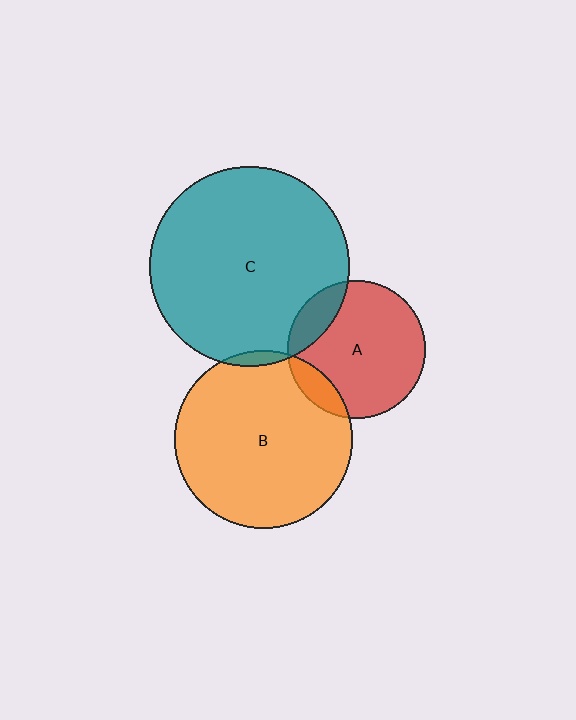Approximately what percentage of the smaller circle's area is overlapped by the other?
Approximately 10%.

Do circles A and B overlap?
Yes.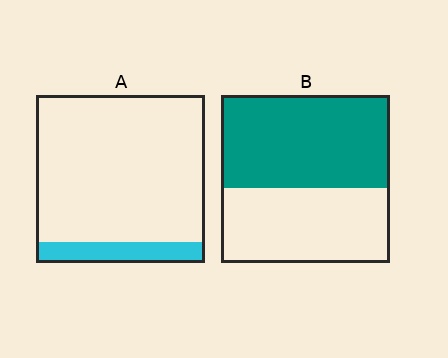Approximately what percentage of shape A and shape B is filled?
A is approximately 10% and B is approximately 55%.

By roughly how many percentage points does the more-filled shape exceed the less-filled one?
By roughly 45 percentage points (B over A).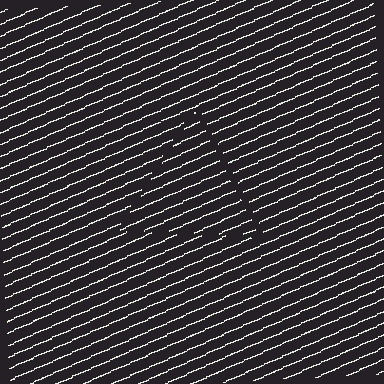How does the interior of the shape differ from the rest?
The interior of the shape contains the same grating, shifted by half a period — the contour is defined by the phase discontinuity where line-ends from the inner and outer gratings abut.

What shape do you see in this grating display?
An illusory triangle. The interior of the shape contains the same grating, shifted by half a period — the contour is defined by the phase discontinuity where line-ends from the inner and outer gratings abut.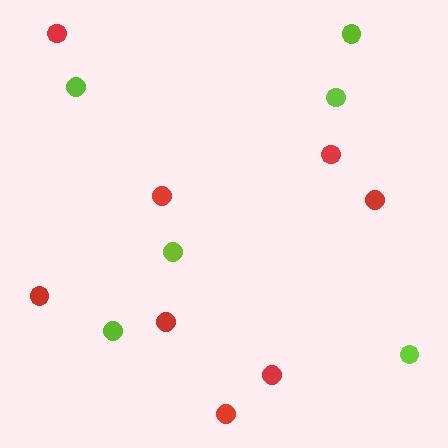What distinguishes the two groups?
There are 2 groups: one group of red circles (8) and one group of lime circles (6).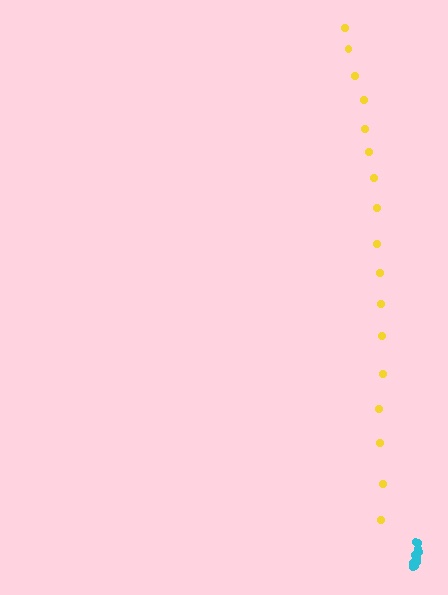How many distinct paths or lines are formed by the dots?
There are 2 distinct paths.